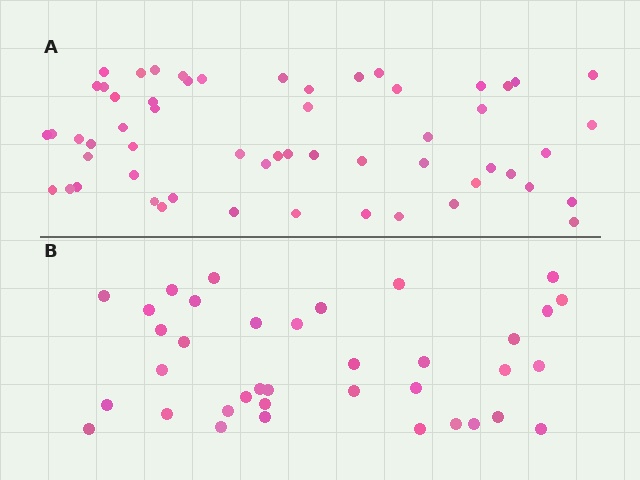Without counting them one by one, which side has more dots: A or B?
Region A (the top region) has more dots.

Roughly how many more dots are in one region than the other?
Region A has approximately 20 more dots than region B.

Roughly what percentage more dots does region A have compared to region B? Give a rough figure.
About 55% more.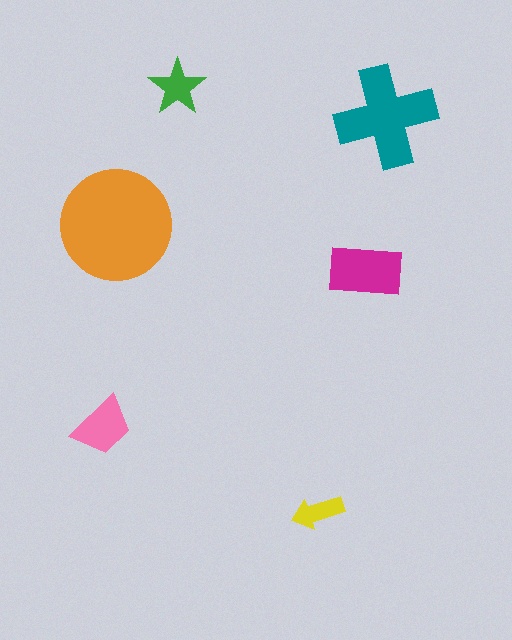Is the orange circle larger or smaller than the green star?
Larger.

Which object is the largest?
The orange circle.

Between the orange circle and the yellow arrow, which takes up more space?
The orange circle.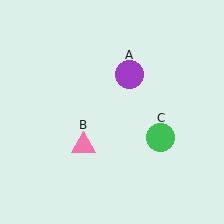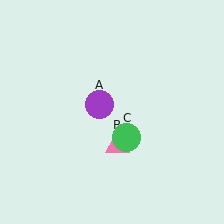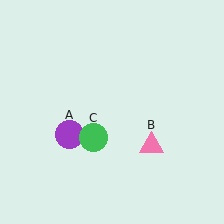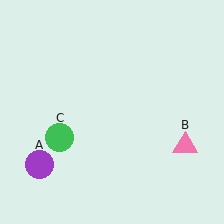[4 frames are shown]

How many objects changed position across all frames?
3 objects changed position: purple circle (object A), pink triangle (object B), green circle (object C).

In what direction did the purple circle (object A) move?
The purple circle (object A) moved down and to the left.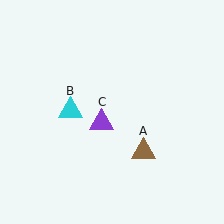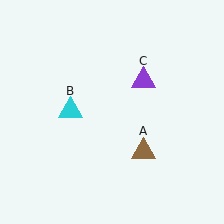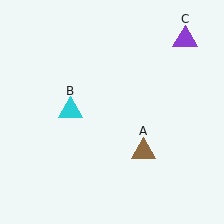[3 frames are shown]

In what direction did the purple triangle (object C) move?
The purple triangle (object C) moved up and to the right.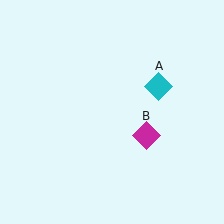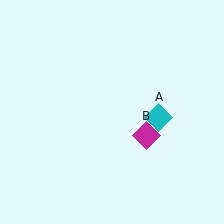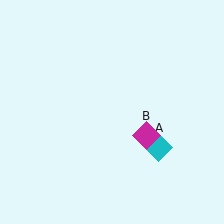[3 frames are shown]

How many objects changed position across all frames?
1 object changed position: cyan diamond (object A).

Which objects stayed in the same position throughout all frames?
Magenta diamond (object B) remained stationary.